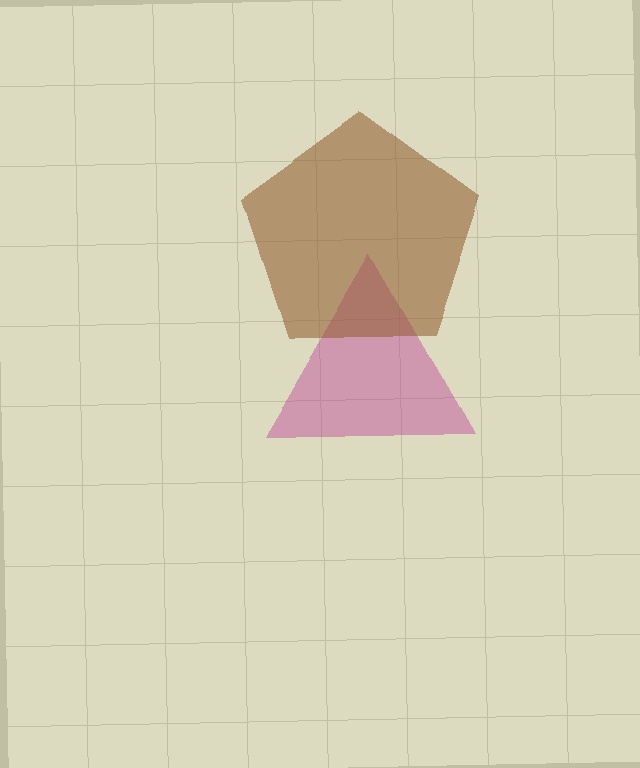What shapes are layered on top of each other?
The layered shapes are: a magenta triangle, a brown pentagon.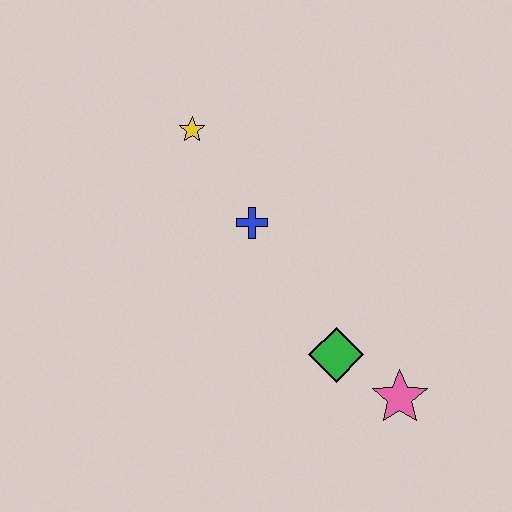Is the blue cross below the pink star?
No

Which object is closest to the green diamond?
The pink star is closest to the green diamond.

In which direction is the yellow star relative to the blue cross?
The yellow star is above the blue cross.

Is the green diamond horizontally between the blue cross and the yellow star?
No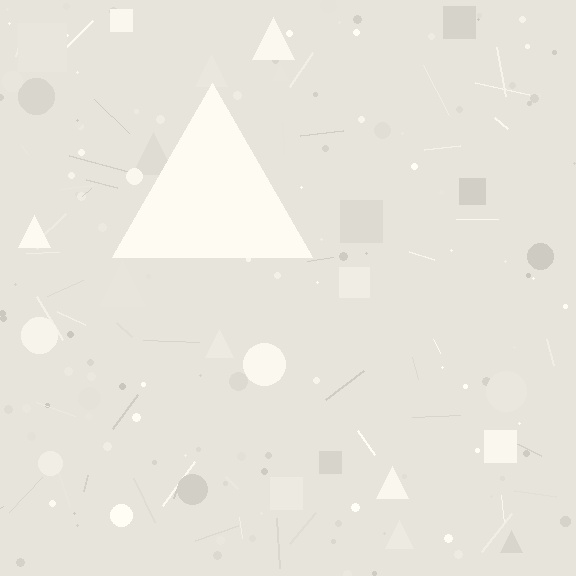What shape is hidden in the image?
A triangle is hidden in the image.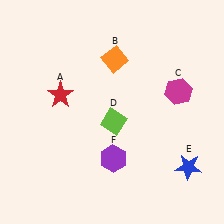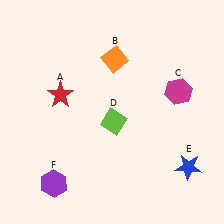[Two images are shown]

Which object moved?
The purple hexagon (F) moved left.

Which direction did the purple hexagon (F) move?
The purple hexagon (F) moved left.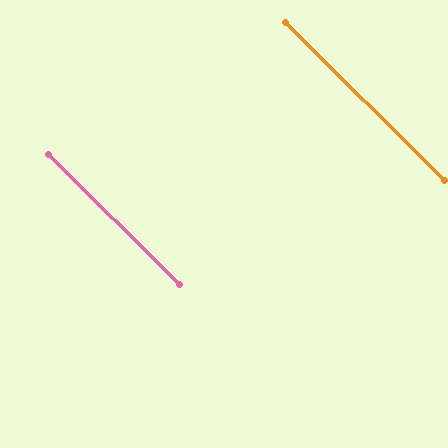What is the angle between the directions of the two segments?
Approximately 0 degrees.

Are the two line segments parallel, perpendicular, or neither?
Parallel — their directions differ by only 0.3°.